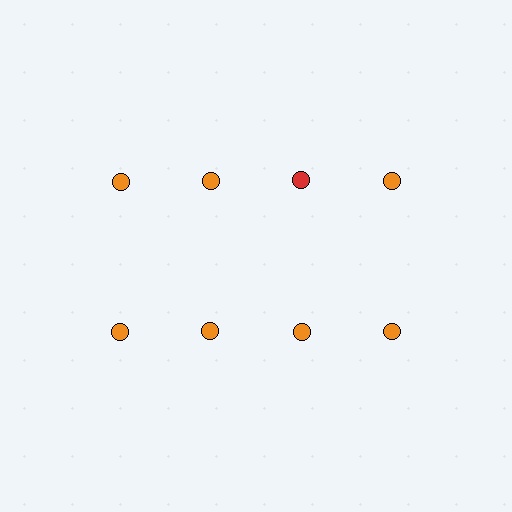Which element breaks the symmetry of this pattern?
The red circle in the top row, center column breaks the symmetry. All other shapes are orange circles.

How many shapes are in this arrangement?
There are 8 shapes arranged in a grid pattern.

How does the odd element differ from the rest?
It has a different color: red instead of orange.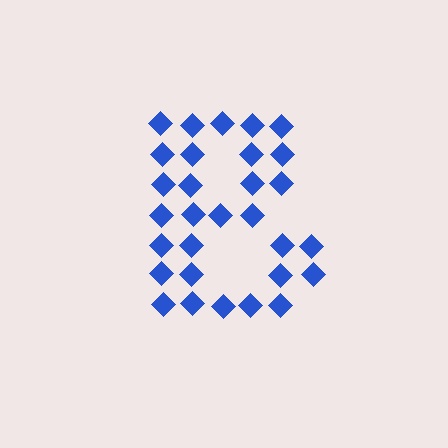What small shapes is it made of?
It is made of small diamonds.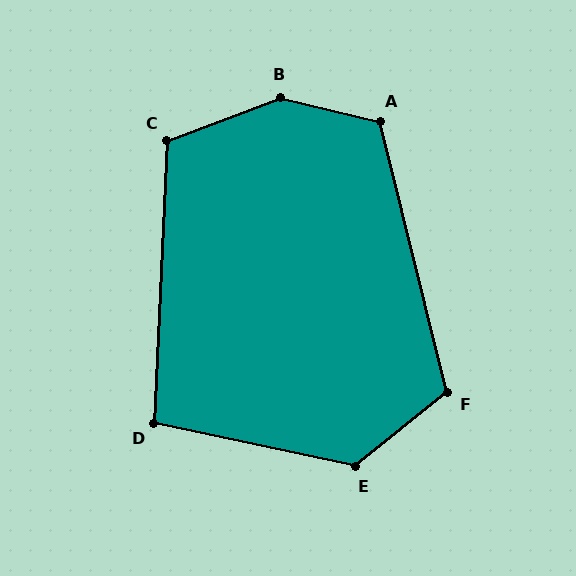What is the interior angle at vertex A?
Approximately 117 degrees (obtuse).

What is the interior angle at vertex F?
Approximately 115 degrees (obtuse).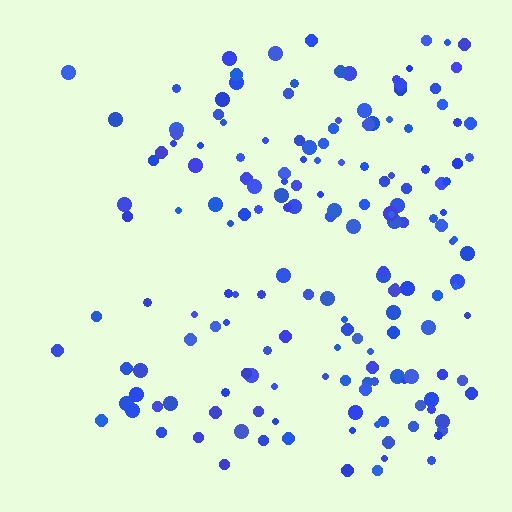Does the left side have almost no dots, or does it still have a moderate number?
Still a moderate number, just noticeably fewer than the right.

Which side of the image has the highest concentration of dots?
The right.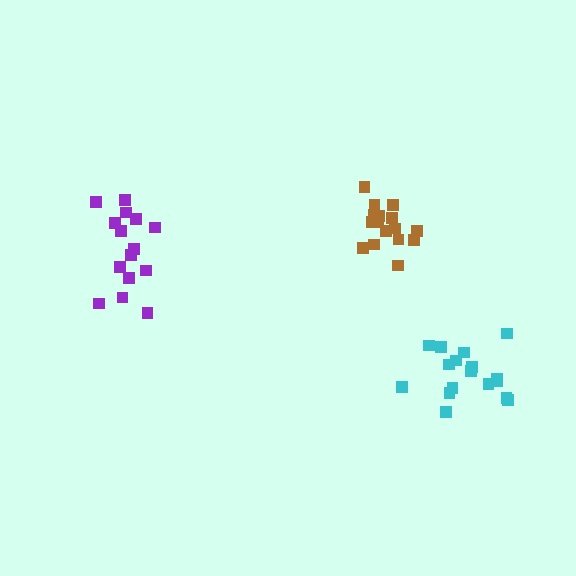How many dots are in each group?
Group 1: 15 dots, Group 2: 17 dots, Group 3: 17 dots (49 total).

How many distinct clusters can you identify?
There are 3 distinct clusters.